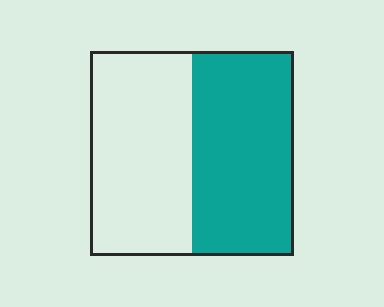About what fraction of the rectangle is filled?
About one half (1/2).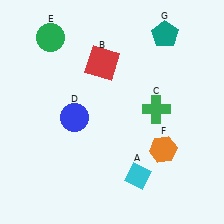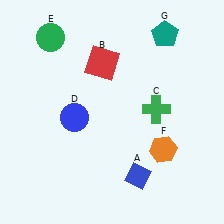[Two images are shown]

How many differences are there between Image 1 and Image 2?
There is 1 difference between the two images.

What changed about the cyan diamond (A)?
In Image 1, A is cyan. In Image 2, it changed to blue.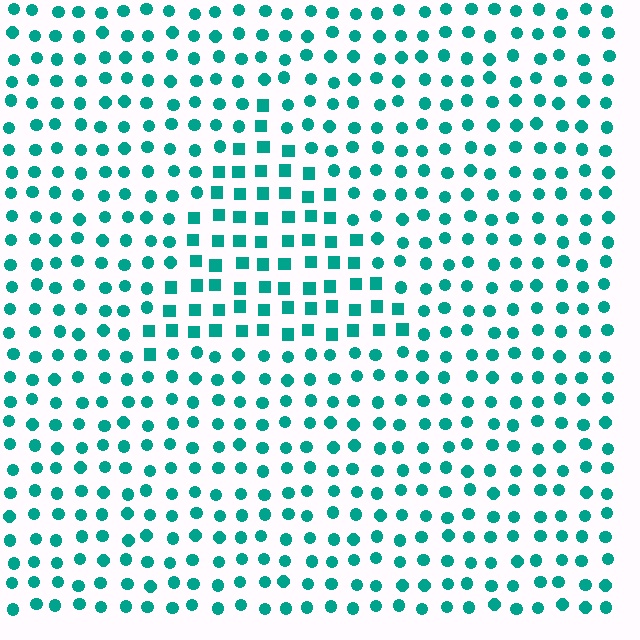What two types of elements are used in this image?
The image uses squares inside the triangle region and circles outside it.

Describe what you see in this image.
The image is filled with small teal elements arranged in a uniform grid. A triangle-shaped region contains squares, while the surrounding area contains circles. The boundary is defined purely by the change in element shape.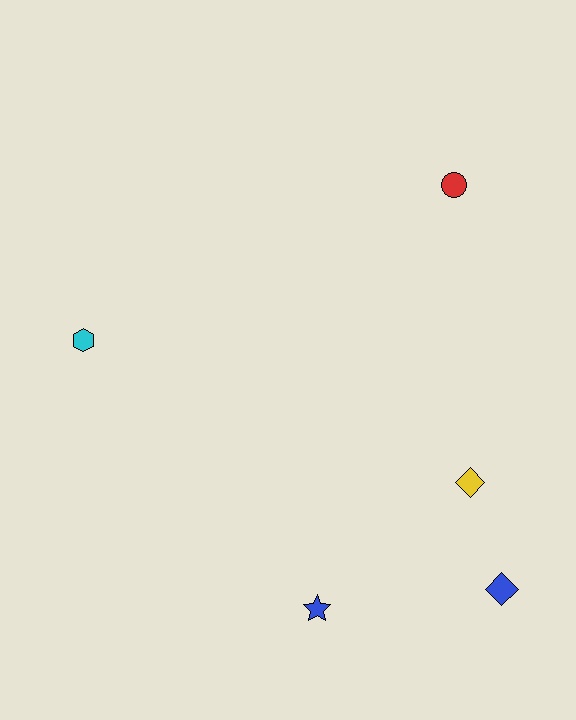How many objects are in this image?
There are 5 objects.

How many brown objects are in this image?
There are no brown objects.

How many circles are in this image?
There is 1 circle.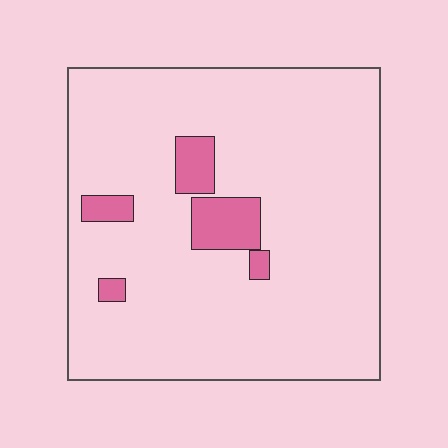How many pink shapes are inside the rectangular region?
5.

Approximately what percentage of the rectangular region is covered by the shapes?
Approximately 10%.